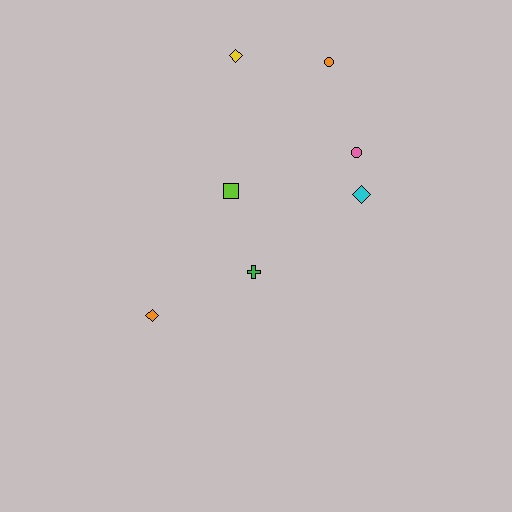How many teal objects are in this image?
There are no teal objects.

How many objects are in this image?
There are 7 objects.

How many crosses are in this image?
There is 1 cross.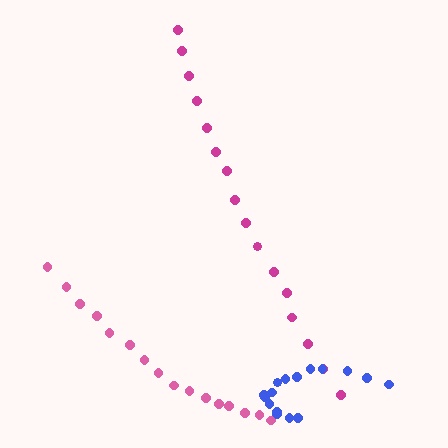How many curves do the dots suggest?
There are 3 distinct paths.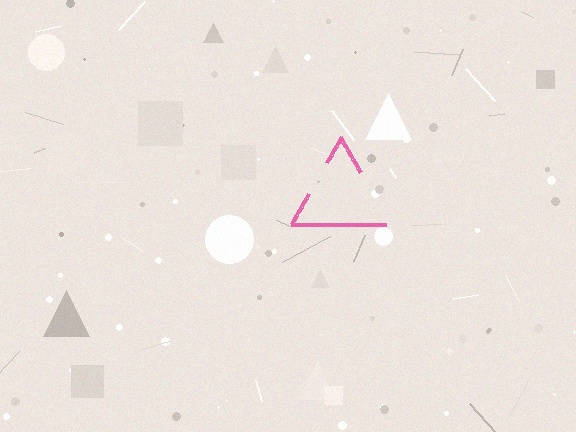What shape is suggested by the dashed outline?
The dashed outline suggests a triangle.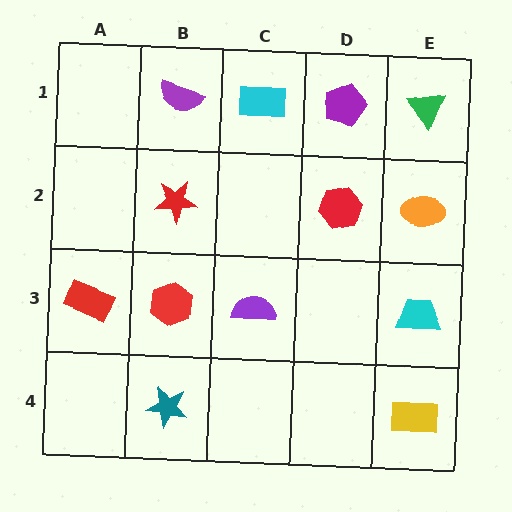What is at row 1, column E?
A green triangle.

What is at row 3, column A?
A red rectangle.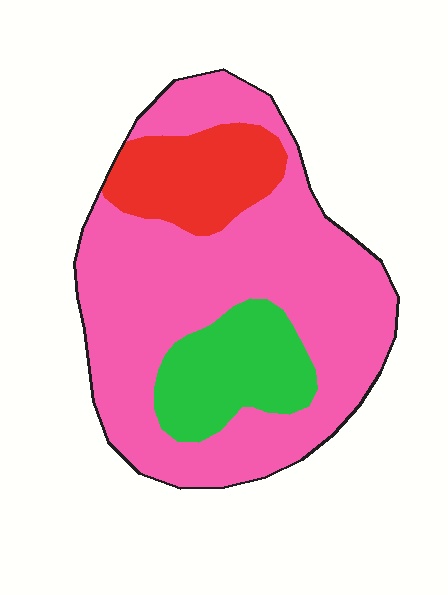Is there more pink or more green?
Pink.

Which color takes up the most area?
Pink, at roughly 70%.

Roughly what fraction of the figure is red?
Red takes up about one sixth (1/6) of the figure.